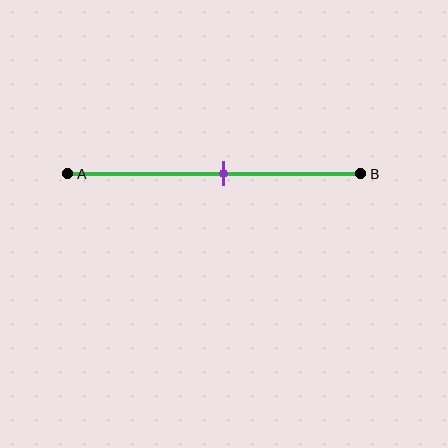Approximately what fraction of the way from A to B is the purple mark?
The purple mark is approximately 55% of the way from A to B.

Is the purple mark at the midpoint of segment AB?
No, the mark is at about 55% from A, not at the 50% midpoint.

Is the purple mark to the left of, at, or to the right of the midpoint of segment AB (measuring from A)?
The purple mark is to the right of the midpoint of segment AB.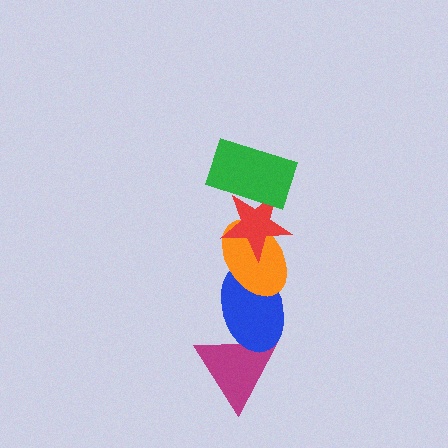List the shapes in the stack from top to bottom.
From top to bottom: the green rectangle, the red star, the orange ellipse, the blue ellipse, the magenta triangle.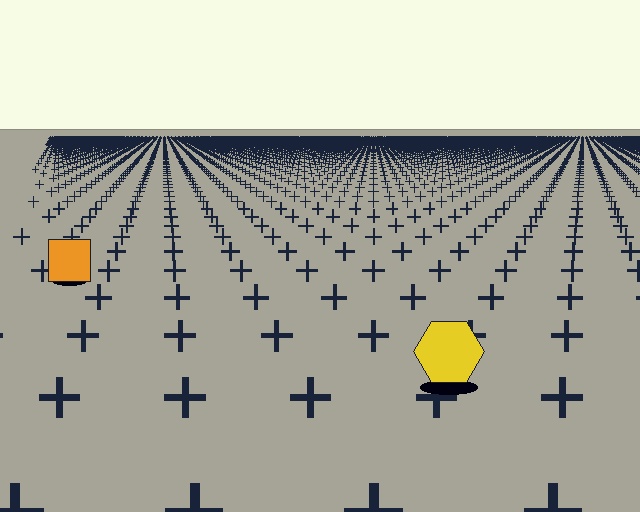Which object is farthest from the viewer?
The orange square is farthest from the viewer. It appears smaller and the ground texture around it is denser.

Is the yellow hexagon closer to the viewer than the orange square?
Yes. The yellow hexagon is closer — you can tell from the texture gradient: the ground texture is coarser near it.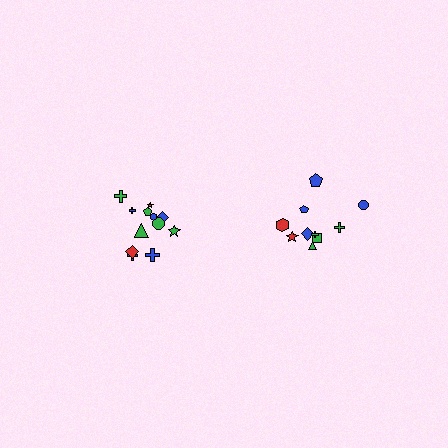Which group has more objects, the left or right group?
The left group.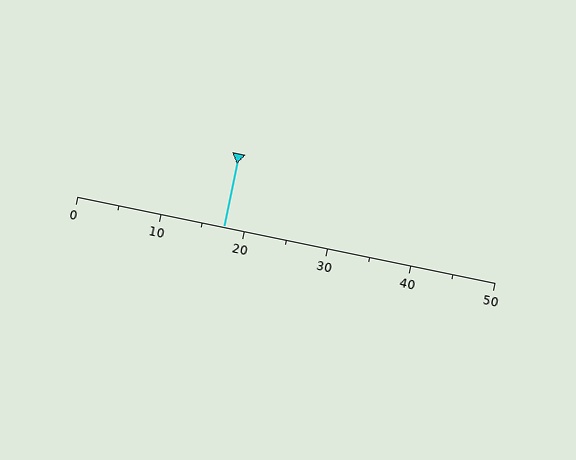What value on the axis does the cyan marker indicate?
The marker indicates approximately 17.5.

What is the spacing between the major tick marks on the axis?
The major ticks are spaced 10 apart.